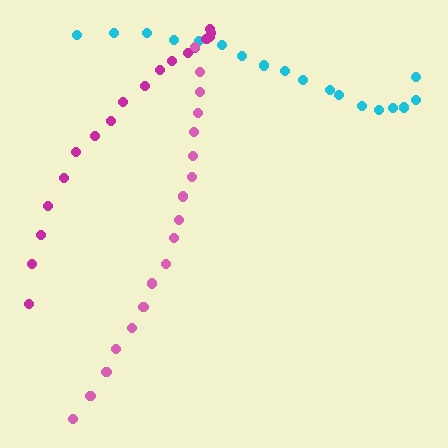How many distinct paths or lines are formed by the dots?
There are 3 distinct paths.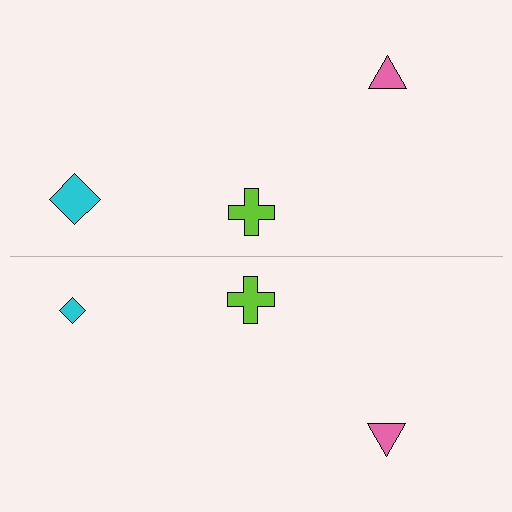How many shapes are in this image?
There are 6 shapes in this image.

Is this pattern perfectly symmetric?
No, the pattern is not perfectly symmetric. The cyan diamond on the bottom side has a different size than its mirror counterpart.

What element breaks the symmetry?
The cyan diamond on the bottom side has a different size than its mirror counterpart.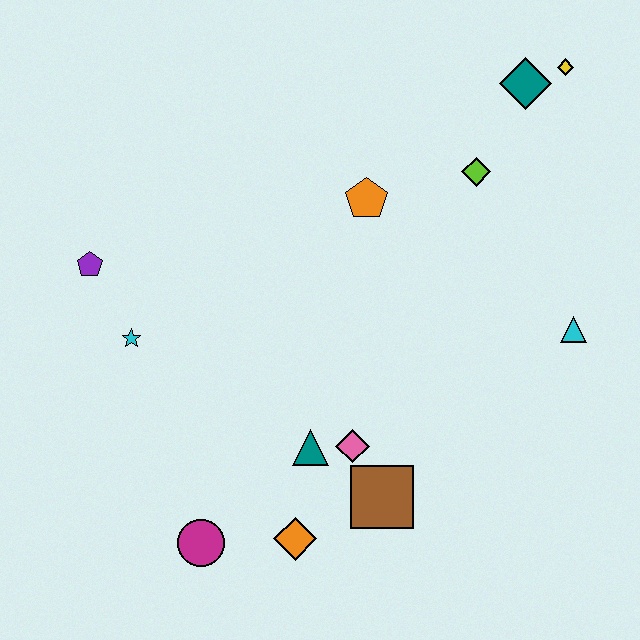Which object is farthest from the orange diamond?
The yellow diamond is farthest from the orange diamond.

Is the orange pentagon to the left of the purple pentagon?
No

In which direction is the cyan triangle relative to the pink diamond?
The cyan triangle is to the right of the pink diamond.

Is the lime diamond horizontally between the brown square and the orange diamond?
No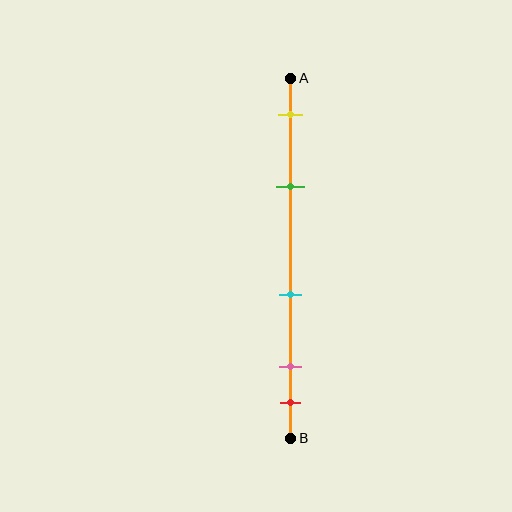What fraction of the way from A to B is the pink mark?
The pink mark is approximately 80% (0.8) of the way from A to B.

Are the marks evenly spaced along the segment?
No, the marks are not evenly spaced.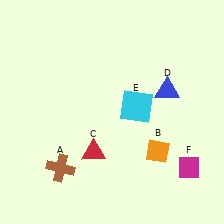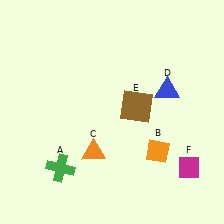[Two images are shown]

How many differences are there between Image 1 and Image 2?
There are 3 differences between the two images.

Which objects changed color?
A changed from brown to green. C changed from red to orange. E changed from cyan to brown.